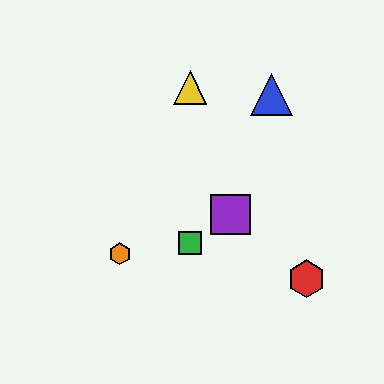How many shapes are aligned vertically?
2 shapes (the green square, the yellow triangle) are aligned vertically.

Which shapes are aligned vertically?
The green square, the yellow triangle are aligned vertically.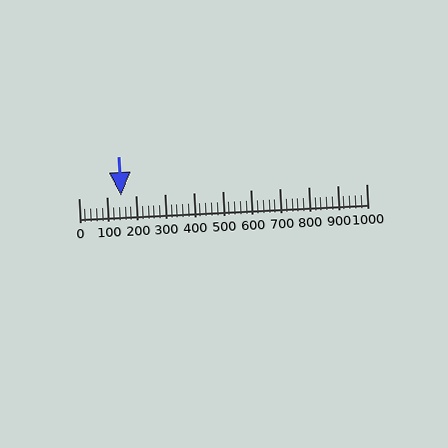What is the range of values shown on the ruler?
The ruler shows values from 0 to 1000.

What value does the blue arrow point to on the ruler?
The blue arrow points to approximately 148.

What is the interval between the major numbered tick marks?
The major tick marks are spaced 100 units apart.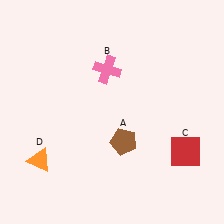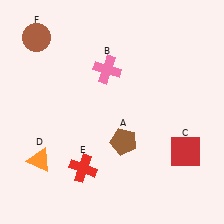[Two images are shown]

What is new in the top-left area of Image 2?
A brown circle (F) was added in the top-left area of Image 2.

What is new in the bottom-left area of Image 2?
A red cross (E) was added in the bottom-left area of Image 2.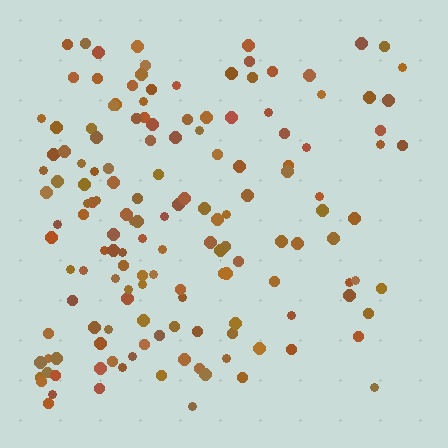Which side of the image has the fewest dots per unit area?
The right.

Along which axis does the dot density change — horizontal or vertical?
Horizontal.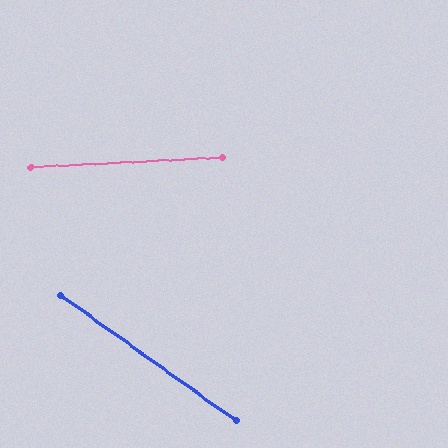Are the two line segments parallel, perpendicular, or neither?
Neither parallel nor perpendicular — they differ by about 39°.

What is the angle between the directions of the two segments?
Approximately 39 degrees.